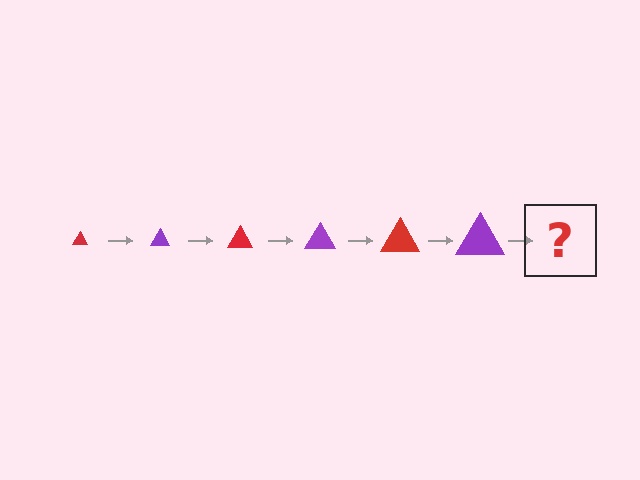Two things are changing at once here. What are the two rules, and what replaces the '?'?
The two rules are that the triangle grows larger each step and the color cycles through red and purple. The '?' should be a red triangle, larger than the previous one.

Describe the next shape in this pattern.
It should be a red triangle, larger than the previous one.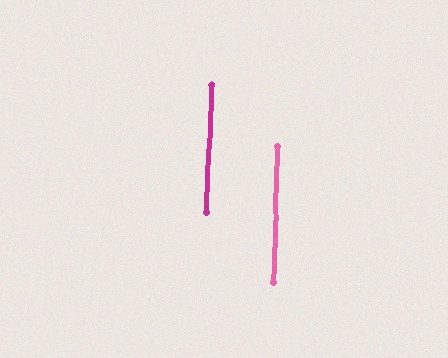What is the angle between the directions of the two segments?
Approximately 1 degree.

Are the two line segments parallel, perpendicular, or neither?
Parallel — their directions differ by only 1.1°.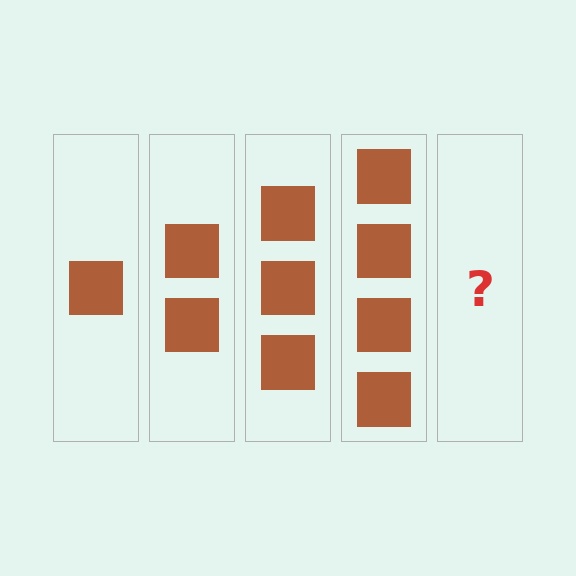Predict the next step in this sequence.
The next step is 5 squares.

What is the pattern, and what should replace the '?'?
The pattern is that each step adds one more square. The '?' should be 5 squares.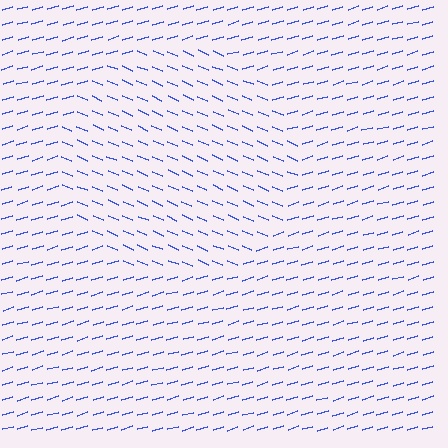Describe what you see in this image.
The image is filled with small blue line segments. A circle region in the image has lines oriented differently from the surrounding lines, creating a visible texture boundary.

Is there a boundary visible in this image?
Yes, there is a texture boundary formed by a change in line orientation.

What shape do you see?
I see a circle.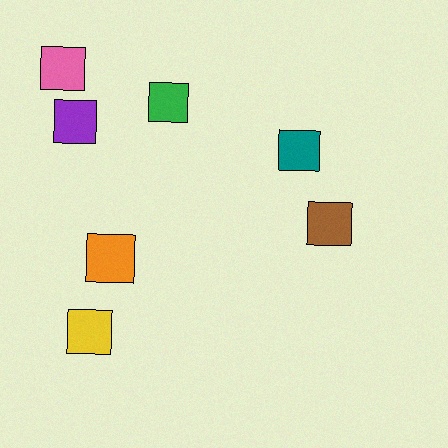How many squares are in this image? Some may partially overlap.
There are 7 squares.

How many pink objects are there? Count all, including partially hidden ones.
There is 1 pink object.